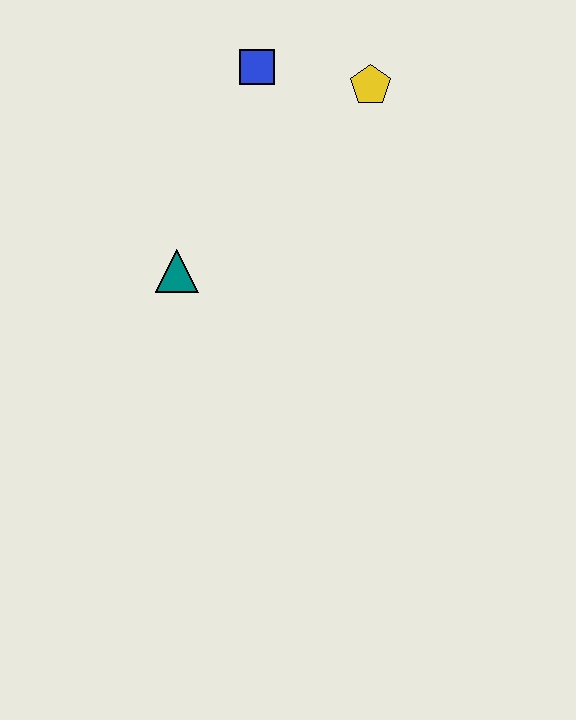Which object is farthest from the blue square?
The teal triangle is farthest from the blue square.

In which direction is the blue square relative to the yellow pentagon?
The blue square is to the left of the yellow pentagon.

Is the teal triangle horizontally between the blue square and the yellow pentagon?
No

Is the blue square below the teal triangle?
No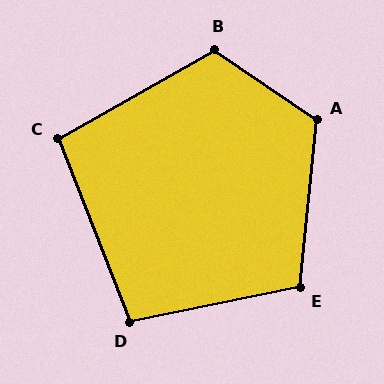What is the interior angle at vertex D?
Approximately 100 degrees (obtuse).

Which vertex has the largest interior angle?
A, at approximately 119 degrees.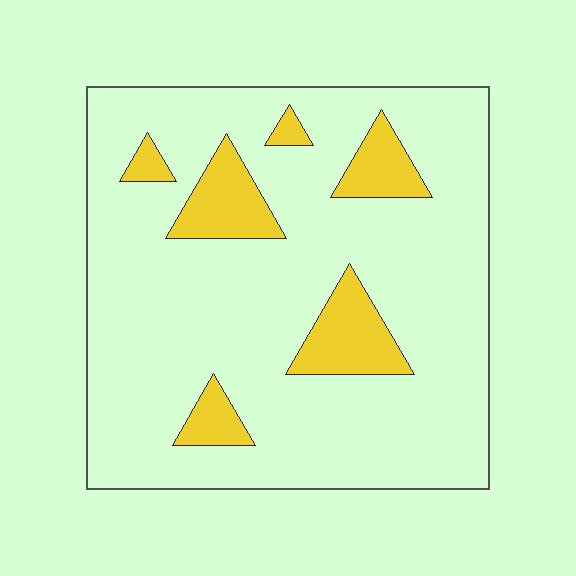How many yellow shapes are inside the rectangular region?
6.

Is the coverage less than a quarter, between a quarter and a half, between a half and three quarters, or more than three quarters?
Less than a quarter.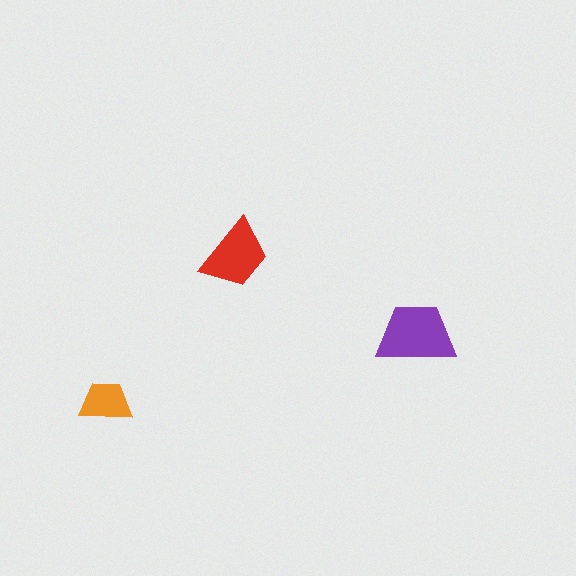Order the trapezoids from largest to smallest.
the purple one, the red one, the orange one.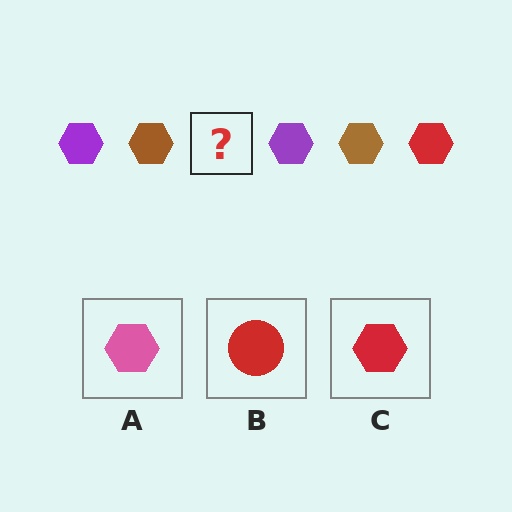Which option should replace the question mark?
Option C.